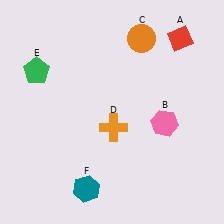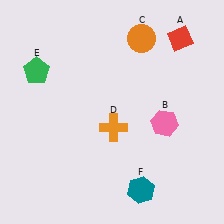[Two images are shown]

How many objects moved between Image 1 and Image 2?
1 object moved between the two images.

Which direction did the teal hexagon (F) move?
The teal hexagon (F) moved right.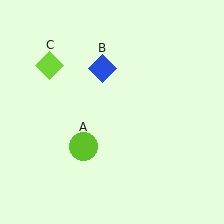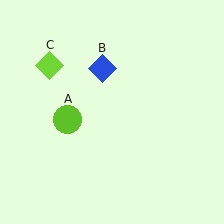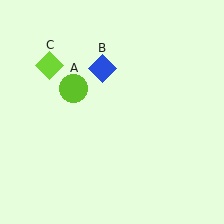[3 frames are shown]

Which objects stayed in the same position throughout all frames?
Blue diamond (object B) and lime diamond (object C) remained stationary.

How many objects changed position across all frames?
1 object changed position: lime circle (object A).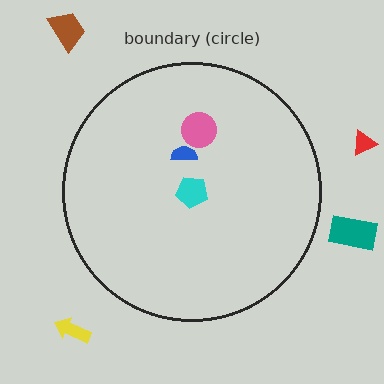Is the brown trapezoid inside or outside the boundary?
Outside.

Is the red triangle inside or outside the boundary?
Outside.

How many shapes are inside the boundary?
3 inside, 4 outside.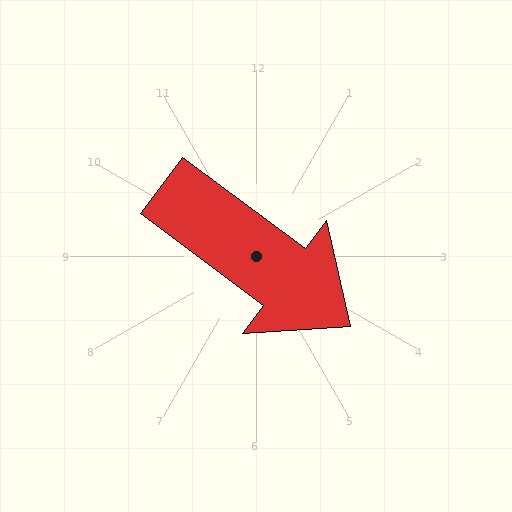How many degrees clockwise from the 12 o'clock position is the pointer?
Approximately 127 degrees.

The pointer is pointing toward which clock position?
Roughly 4 o'clock.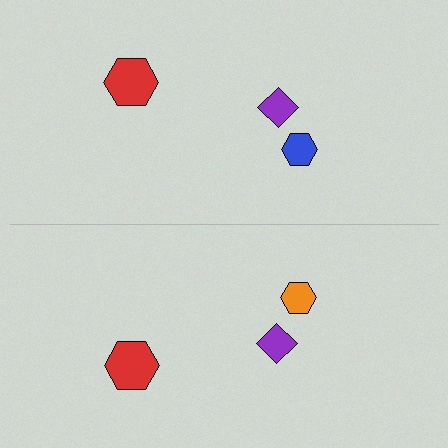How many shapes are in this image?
There are 6 shapes in this image.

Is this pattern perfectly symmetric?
No, the pattern is not perfectly symmetric. The orange hexagon on the bottom side breaks the symmetry — its mirror counterpart is blue.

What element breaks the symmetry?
The orange hexagon on the bottom side breaks the symmetry — its mirror counterpart is blue.